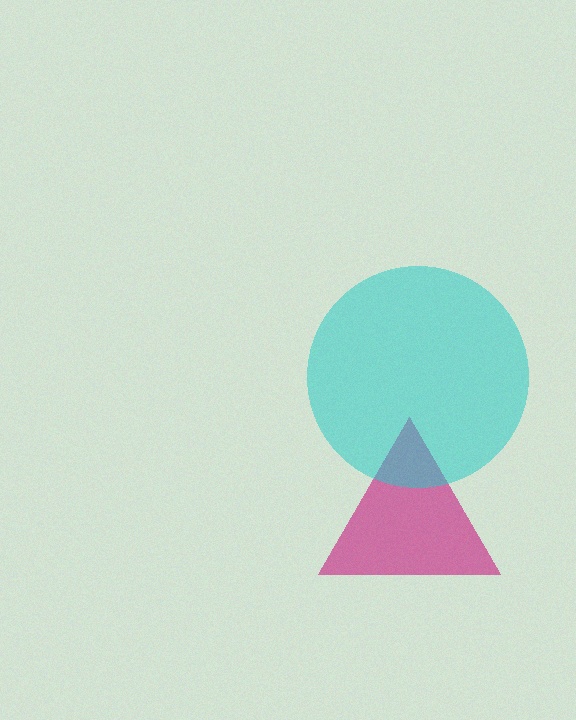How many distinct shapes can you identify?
There are 2 distinct shapes: a magenta triangle, a cyan circle.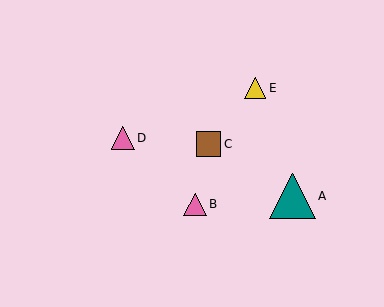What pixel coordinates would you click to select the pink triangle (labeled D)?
Click at (123, 138) to select the pink triangle D.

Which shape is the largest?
The teal triangle (labeled A) is the largest.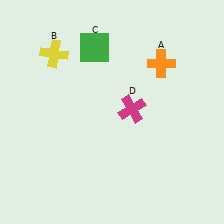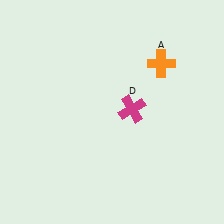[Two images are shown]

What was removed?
The yellow cross (B), the green square (C) were removed in Image 2.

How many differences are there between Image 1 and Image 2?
There are 2 differences between the two images.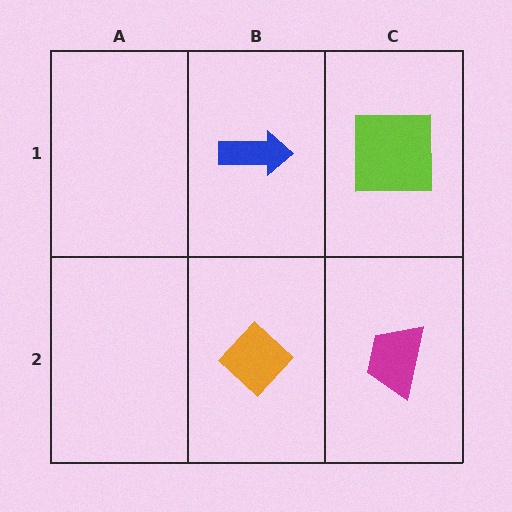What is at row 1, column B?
A blue arrow.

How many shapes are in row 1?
2 shapes.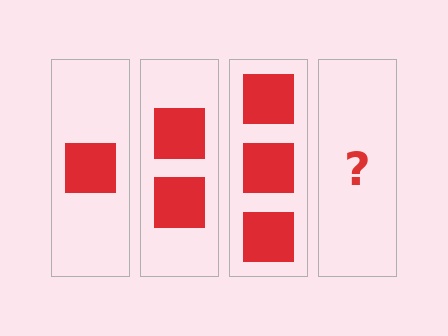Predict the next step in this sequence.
The next step is 4 squares.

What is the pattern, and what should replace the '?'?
The pattern is that each step adds one more square. The '?' should be 4 squares.